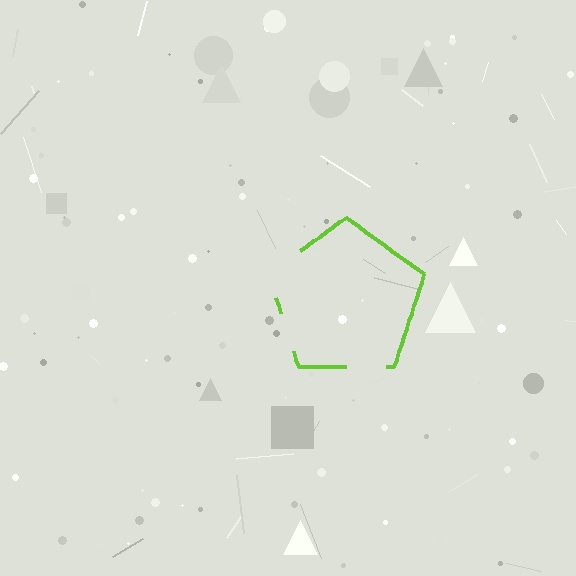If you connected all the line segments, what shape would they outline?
They would outline a pentagon.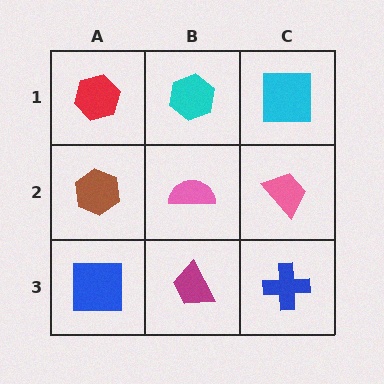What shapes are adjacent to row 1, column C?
A pink trapezoid (row 2, column C), a cyan hexagon (row 1, column B).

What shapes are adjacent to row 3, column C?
A pink trapezoid (row 2, column C), a magenta trapezoid (row 3, column B).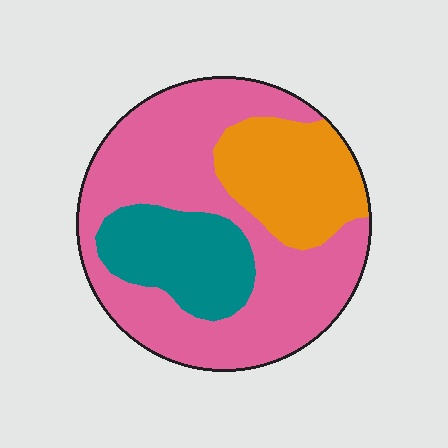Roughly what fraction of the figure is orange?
Orange covers roughly 20% of the figure.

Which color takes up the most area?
Pink, at roughly 60%.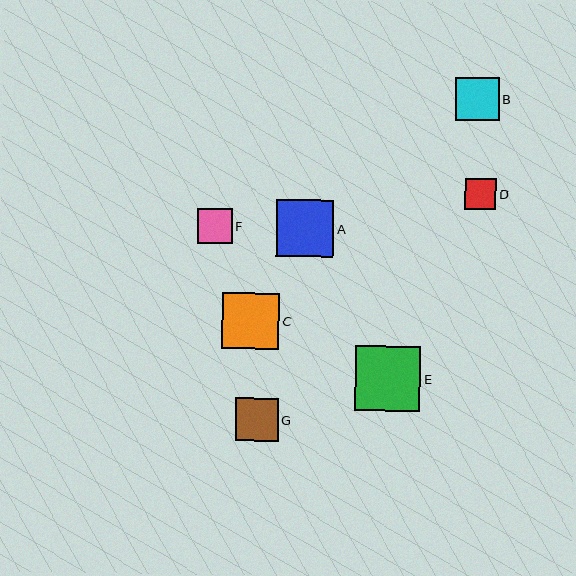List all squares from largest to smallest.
From largest to smallest: E, A, C, B, G, F, D.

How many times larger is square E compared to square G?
Square E is approximately 1.5 times the size of square G.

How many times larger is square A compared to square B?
Square A is approximately 1.3 times the size of square B.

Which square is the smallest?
Square D is the smallest with a size of approximately 31 pixels.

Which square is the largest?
Square E is the largest with a size of approximately 66 pixels.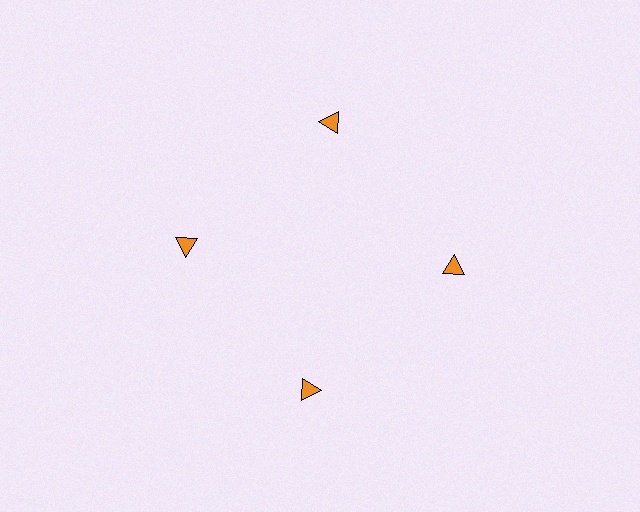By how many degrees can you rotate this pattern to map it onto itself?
The pattern maps onto itself every 90 degrees of rotation.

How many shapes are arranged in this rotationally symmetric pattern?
There are 4 shapes, arranged in 4 groups of 1.